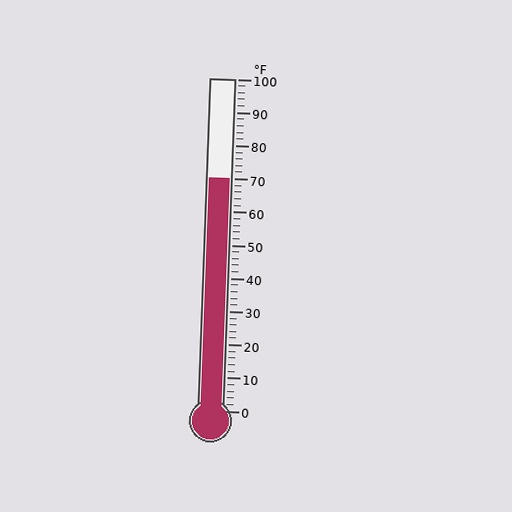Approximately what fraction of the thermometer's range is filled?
The thermometer is filled to approximately 70% of its range.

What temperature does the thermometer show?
The thermometer shows approximately 70°F.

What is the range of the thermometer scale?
The thermometer scale ranges from 0°F to 100°F.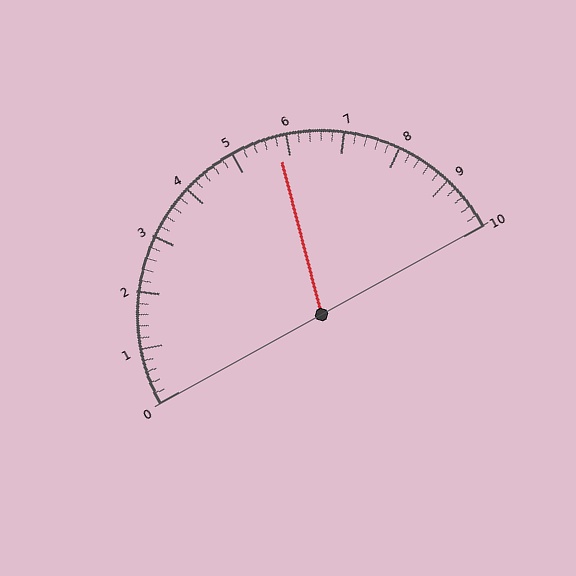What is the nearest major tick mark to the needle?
The nearest major tick mark is 6.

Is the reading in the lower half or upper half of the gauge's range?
The reading is in the upper half of the range (0 to 10).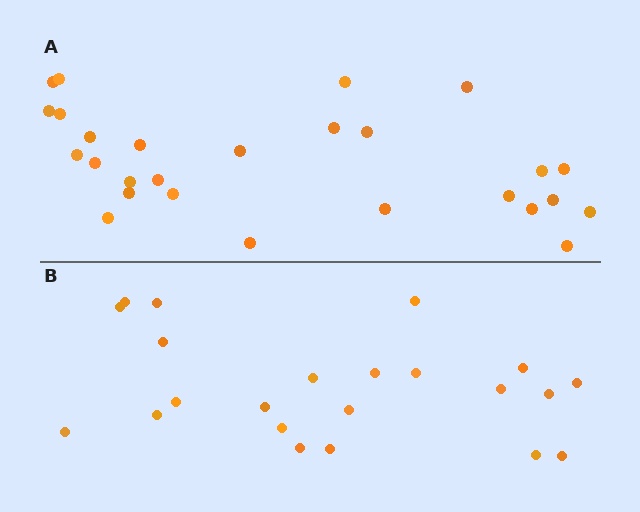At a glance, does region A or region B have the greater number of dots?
Region A (the top region) has more dots.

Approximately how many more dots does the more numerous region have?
Region A has about 5 more dots than region B.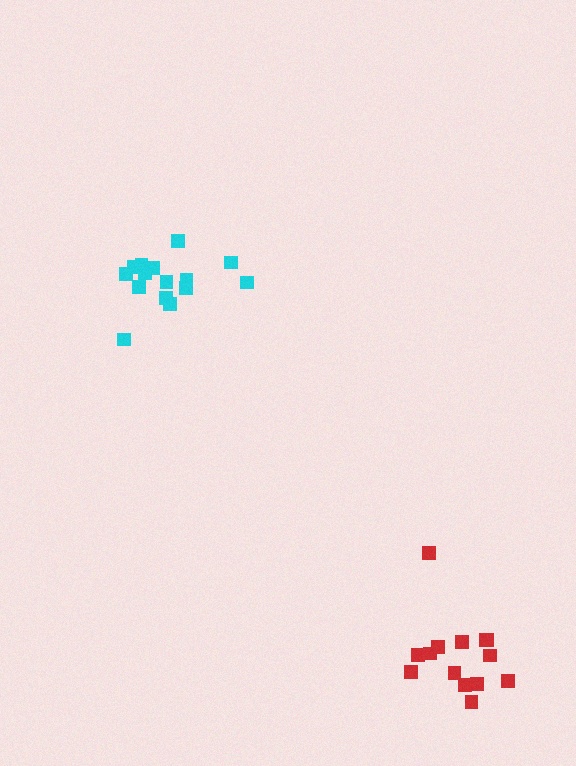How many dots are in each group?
Group 1: 14 dots, Group 2: 15 dots (29 total).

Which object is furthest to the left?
The cyan cluster is leftmost.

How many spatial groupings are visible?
There are 2 spatial groupings.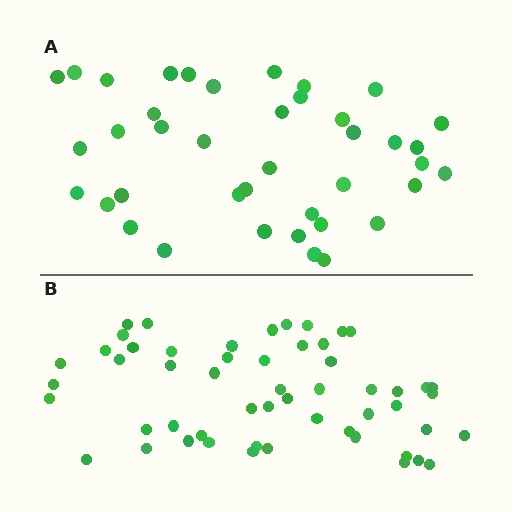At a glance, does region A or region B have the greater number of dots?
Region B (the bottom region) has more dots.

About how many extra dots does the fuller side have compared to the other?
Region B has approximately 15 more dots than region A.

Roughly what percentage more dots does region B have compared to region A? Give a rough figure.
About 35% more.